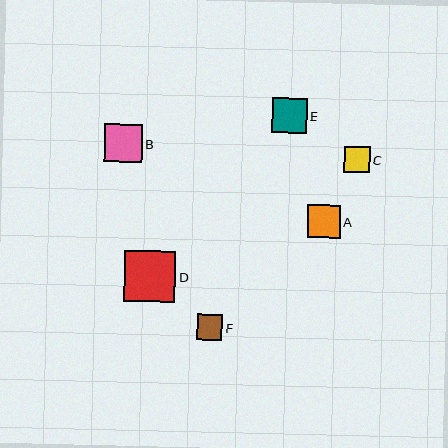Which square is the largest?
Square D is the largest with a size of approximately 51 pixels.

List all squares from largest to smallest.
From largest to smallest: D, B, E, A, C, F.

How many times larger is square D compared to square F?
Square D is approximately 2.0 times the size of square F.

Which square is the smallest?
Square F is the smallest with a size of approximately 25 pixels.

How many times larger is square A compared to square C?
Square A is approximately 1.3 times the size of square C.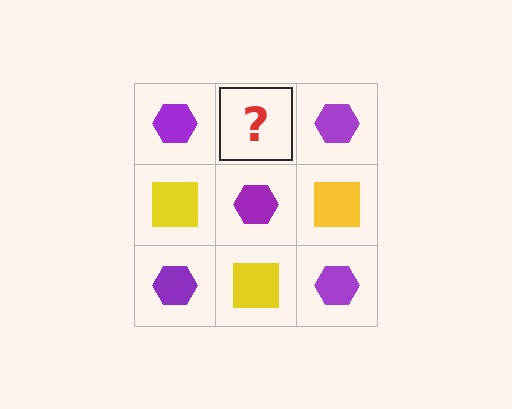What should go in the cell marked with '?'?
The missing cell should contain a yellow square.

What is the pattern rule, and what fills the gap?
The rule is that it alternates purple hexagon and yellow square in a checkerboard pattern. The gap should be filled with a yellow square.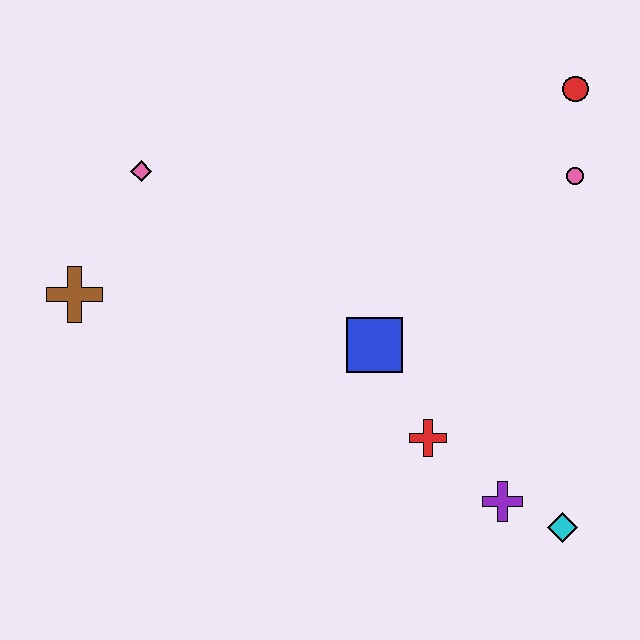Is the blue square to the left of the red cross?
Yes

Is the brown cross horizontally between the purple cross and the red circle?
No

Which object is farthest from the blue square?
The red circle is farthest from the blue square.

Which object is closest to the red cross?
The purple cross is closest to the red cross.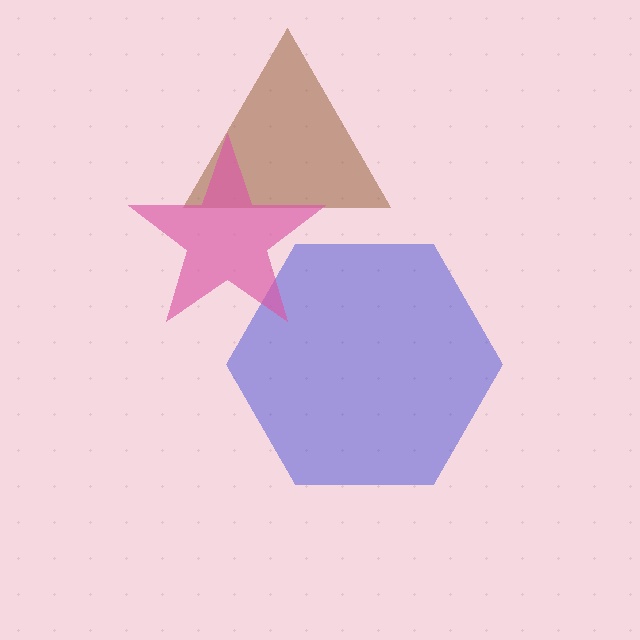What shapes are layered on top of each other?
The layered shapes are: a brown triangle, a blue hexagon, a pink star.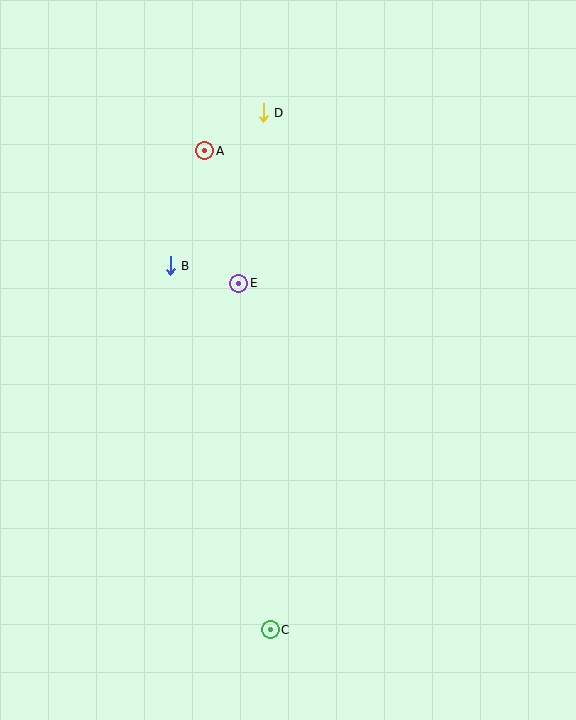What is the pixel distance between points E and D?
The distance between E and D is 172 pixels.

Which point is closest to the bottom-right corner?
Point C is closest to the bottom-right corner.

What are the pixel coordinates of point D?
Point D is at (263, 113).